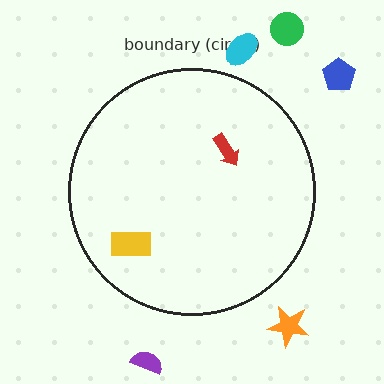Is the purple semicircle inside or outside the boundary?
Outside.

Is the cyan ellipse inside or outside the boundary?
Outside.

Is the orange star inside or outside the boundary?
Outside.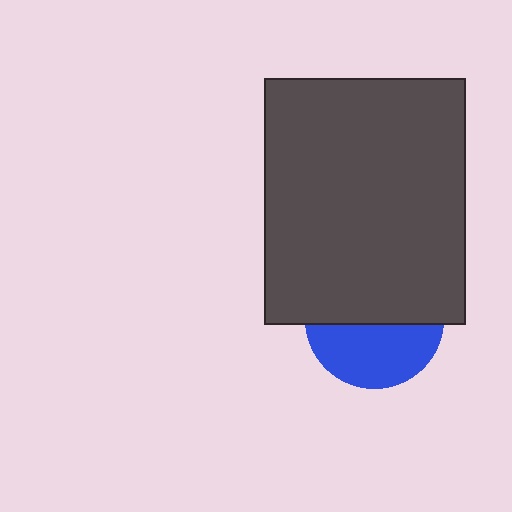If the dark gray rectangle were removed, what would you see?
You would see the complete blue circle.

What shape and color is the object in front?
The object in front is a dark gray rectangle.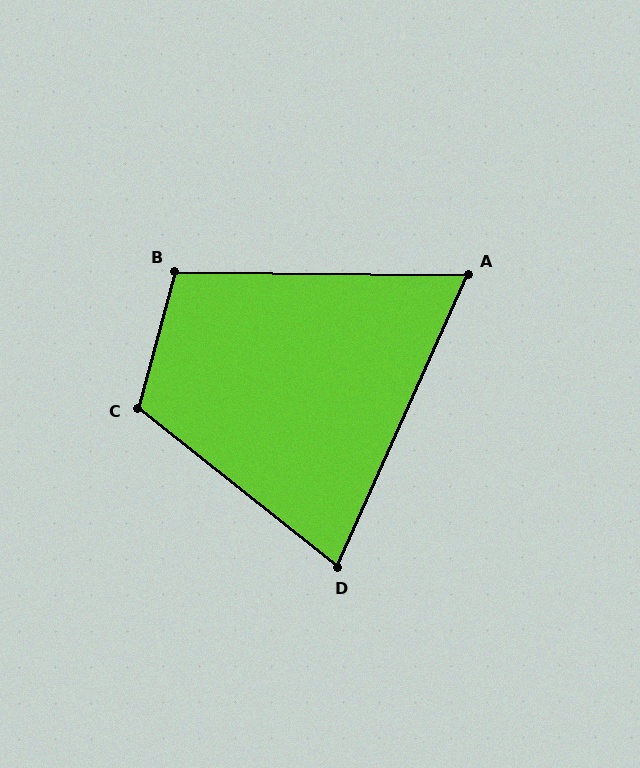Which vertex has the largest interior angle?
C, at approximately 113 degrees.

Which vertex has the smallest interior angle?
A, at approximately 67 degrees.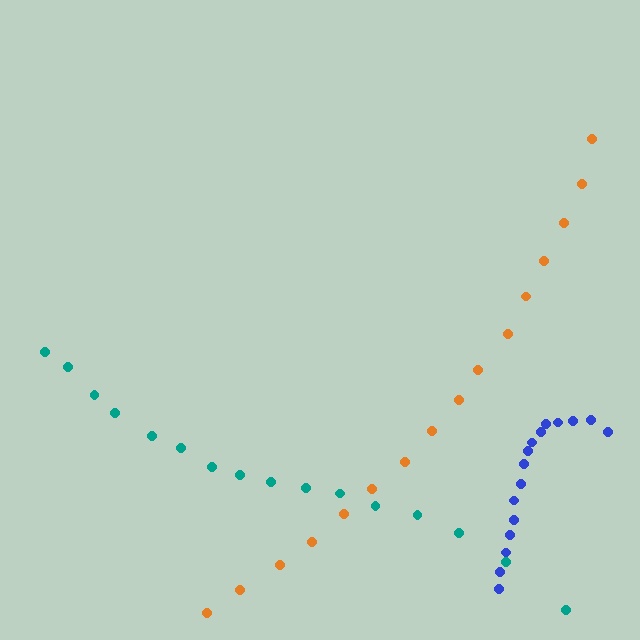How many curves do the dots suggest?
There are 3 distinct paths.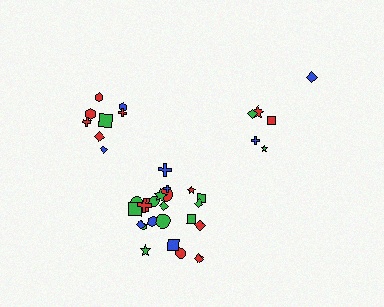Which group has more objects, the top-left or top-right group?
The top-left group.